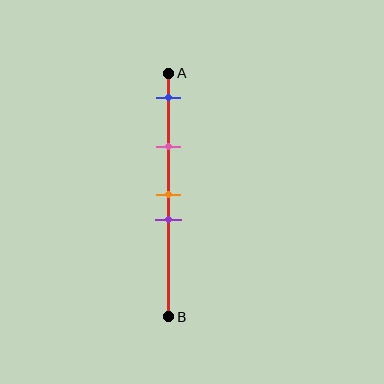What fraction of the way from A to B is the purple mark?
The purple mark is approximately 60% (0.6) of the way from A to B.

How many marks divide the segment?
There are 4 marks dividing the segment.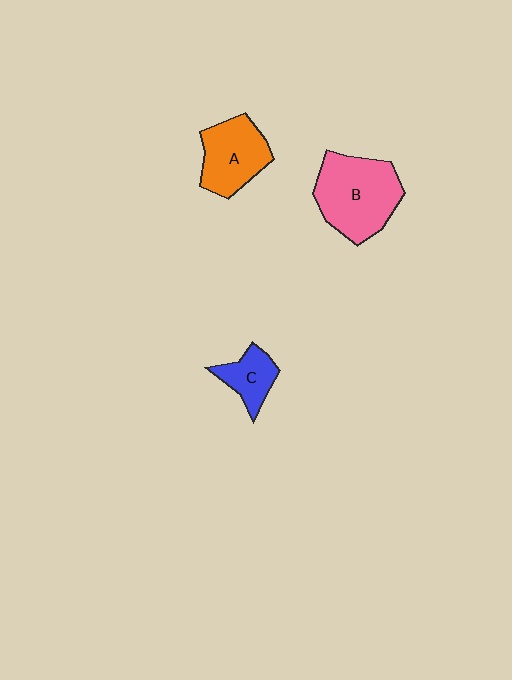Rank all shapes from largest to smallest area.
From largest to smallest: B (pink), A (orange), C (blue).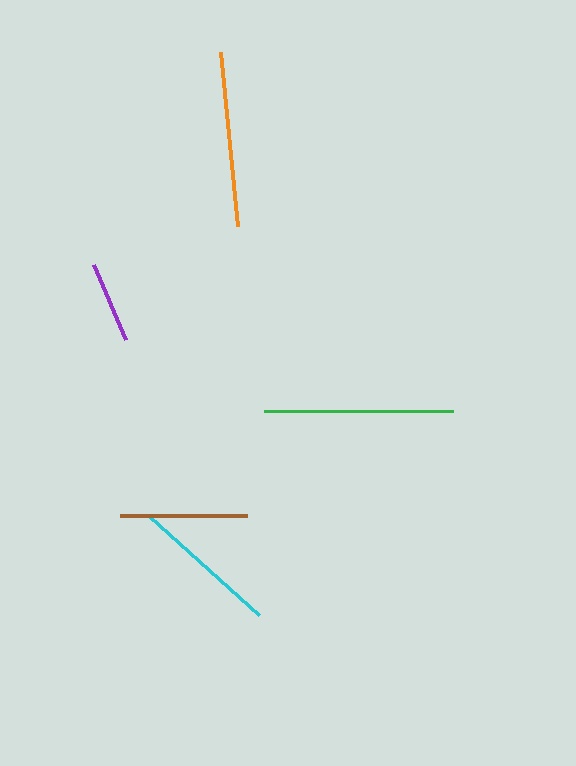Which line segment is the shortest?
The purple line is the shortest at approximately 81 pixels.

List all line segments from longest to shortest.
From longest to shortest: green, orange, cyan, brown, purple.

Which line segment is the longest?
The green line is the longest at approximately 189 pixels.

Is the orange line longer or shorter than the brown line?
The orange line is longer than the brown line.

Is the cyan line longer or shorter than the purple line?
The cyan line is longer than the purple line.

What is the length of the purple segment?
The purple segment is approximately 81 pixels long.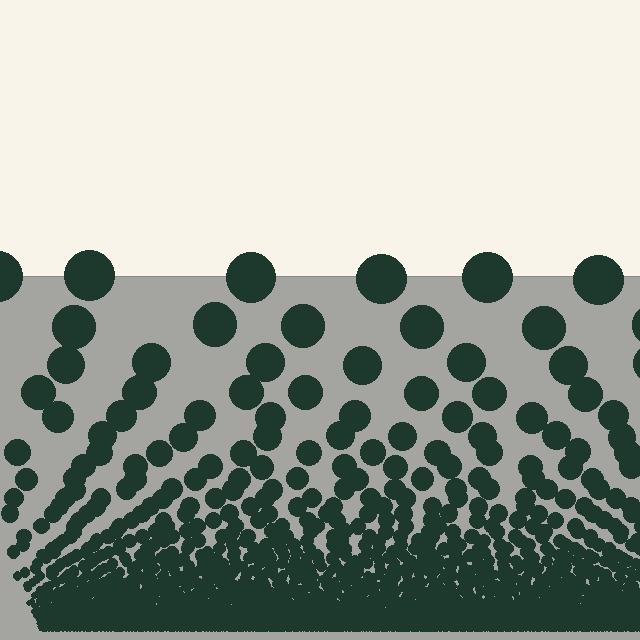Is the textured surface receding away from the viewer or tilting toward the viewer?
The surface appears to tilt toward the viewer. Texture elements get larger and sparser toward the top.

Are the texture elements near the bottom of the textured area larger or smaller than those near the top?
Smaller. The gradient is inverted — elements near the bottom are smaller and denser.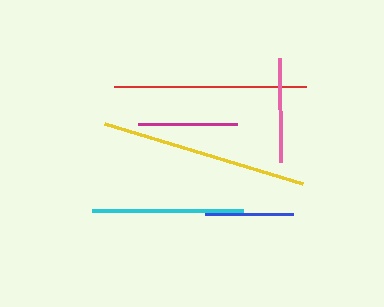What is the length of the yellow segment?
The yellow segment is approximately 207 pixels long.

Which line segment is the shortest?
The blue line is the shortest at approximately 88 pixels.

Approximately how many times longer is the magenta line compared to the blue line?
The magenta line is approximately 1.1 times the length of the blue line.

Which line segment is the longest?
The yellow line is the longest at approximately 207 pixels.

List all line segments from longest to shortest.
From longest to shortest: yellow, red, cyan, pink, magenta, blue.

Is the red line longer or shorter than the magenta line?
The red line is longer than the magenta line.